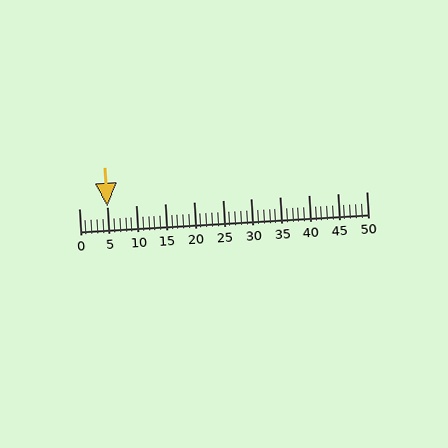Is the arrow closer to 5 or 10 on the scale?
The arrow is closer to 5.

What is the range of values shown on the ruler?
The ruler shows values from 0 to 50.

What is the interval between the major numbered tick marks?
The major tick marks are spaced 5 units apart.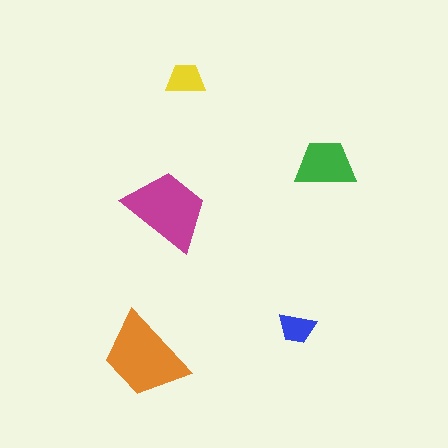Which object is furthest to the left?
The orange trapezoid is leftmost.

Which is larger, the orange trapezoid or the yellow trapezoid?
The orange one.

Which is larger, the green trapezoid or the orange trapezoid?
The orange one.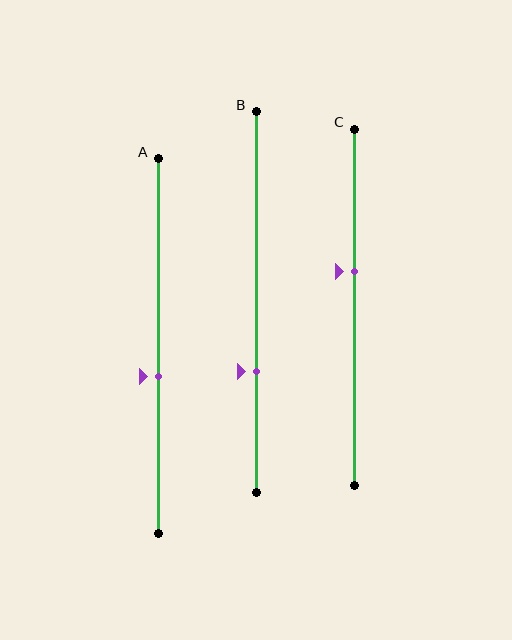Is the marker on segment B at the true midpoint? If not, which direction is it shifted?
No, the marker on segment B is shifted downward by about 18% of the segment length.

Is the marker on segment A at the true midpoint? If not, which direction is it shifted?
No, the marker on segment A is shifted downward by about 8% of the segment length.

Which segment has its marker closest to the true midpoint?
Segment A has its marker closest to the true midpoint.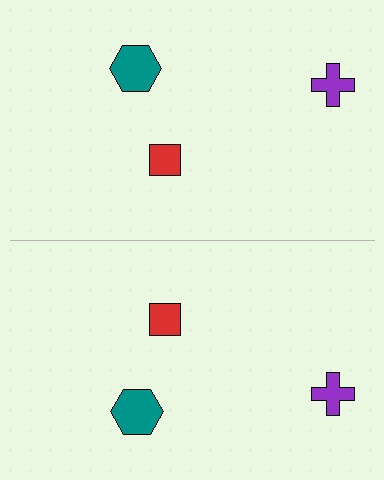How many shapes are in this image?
There are 6 shapes in this image.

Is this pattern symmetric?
Yes, this pattern has bilateral (reflection) symmetry.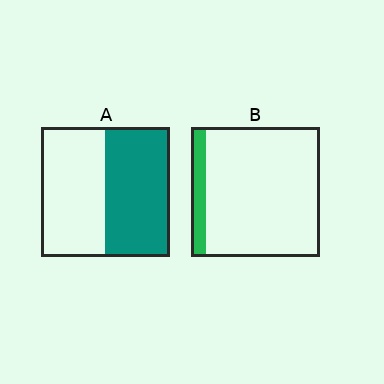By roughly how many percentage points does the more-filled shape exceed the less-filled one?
By roughly 40 percentage points (A over B).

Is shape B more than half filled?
No.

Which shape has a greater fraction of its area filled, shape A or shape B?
Shape A.